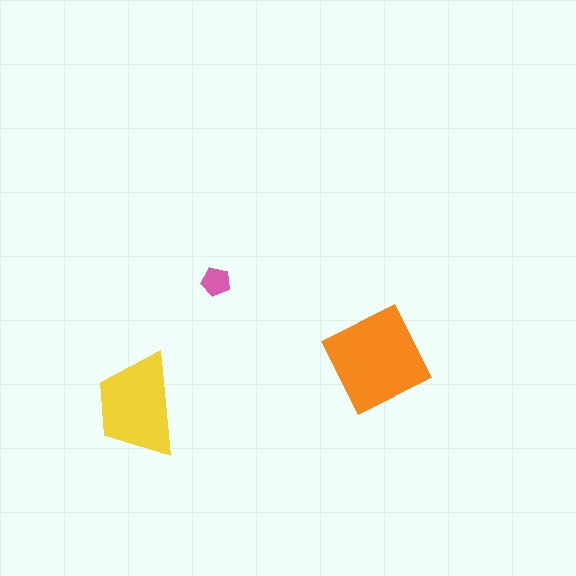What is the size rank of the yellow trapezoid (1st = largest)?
2nd.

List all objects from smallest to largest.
The pink pentagon, the yellow trapezoid, the orange square.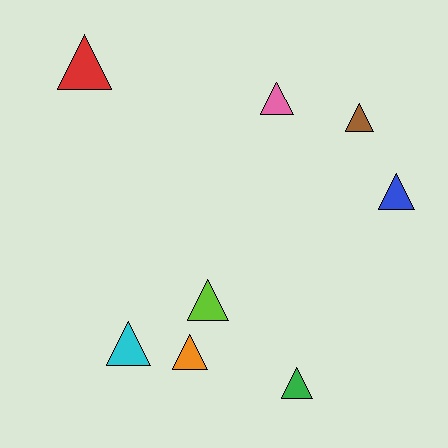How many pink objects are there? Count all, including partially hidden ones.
There is 1 pink object.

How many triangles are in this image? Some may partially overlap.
There are 8 triangles.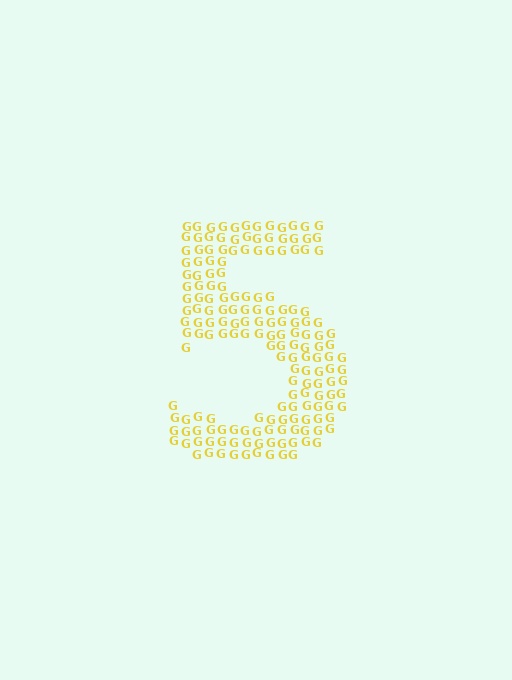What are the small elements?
The small elements are letter G's.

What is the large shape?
The large shape is the digit 5.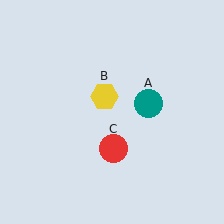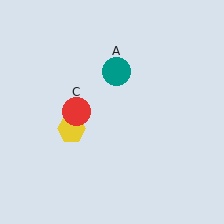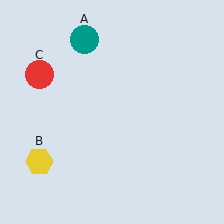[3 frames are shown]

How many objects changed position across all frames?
3 objects changed position: teal circle (object A), yellow hexagon (object B), red circle (object C).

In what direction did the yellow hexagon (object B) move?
The yellow hexagon (object B) moved down and to the left.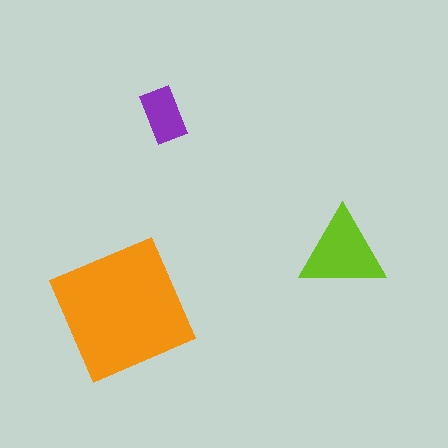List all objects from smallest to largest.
The purple rectangle, the lime triangle, the orange square.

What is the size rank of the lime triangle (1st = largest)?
2nd.